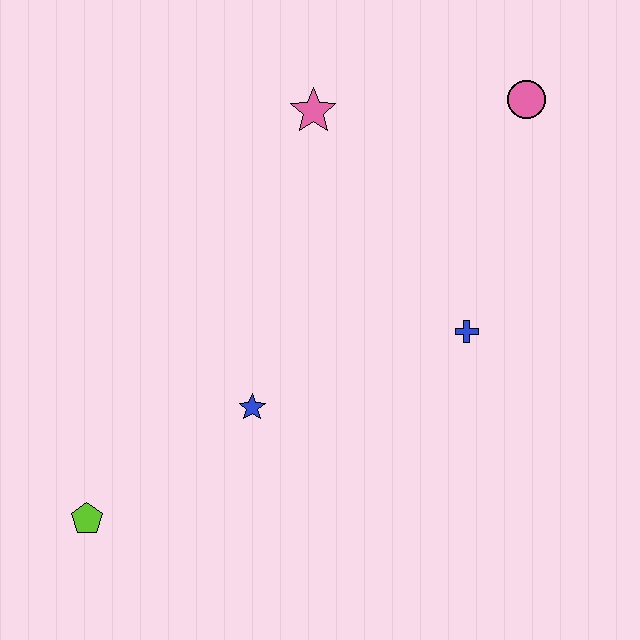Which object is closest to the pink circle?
The pink star is closest to the pink circle.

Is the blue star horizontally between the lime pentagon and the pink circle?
Yes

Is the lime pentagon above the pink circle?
No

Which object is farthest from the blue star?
The pink circle is farthest from the blue star.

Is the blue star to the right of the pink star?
No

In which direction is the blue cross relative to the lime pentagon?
The blue cross is to the right of the lime pentagon.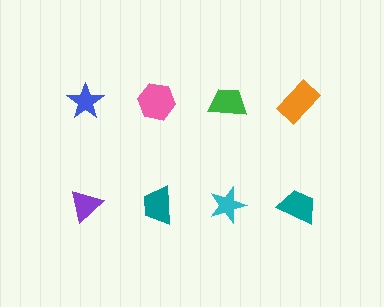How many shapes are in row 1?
4 shapes.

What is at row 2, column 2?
A teal trapezoid.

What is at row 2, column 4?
A teal trapezoid.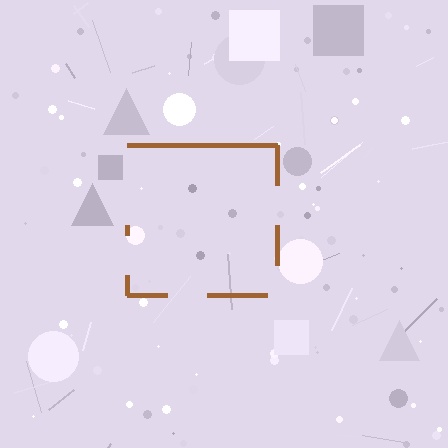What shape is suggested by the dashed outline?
The dashed outline suggests a square.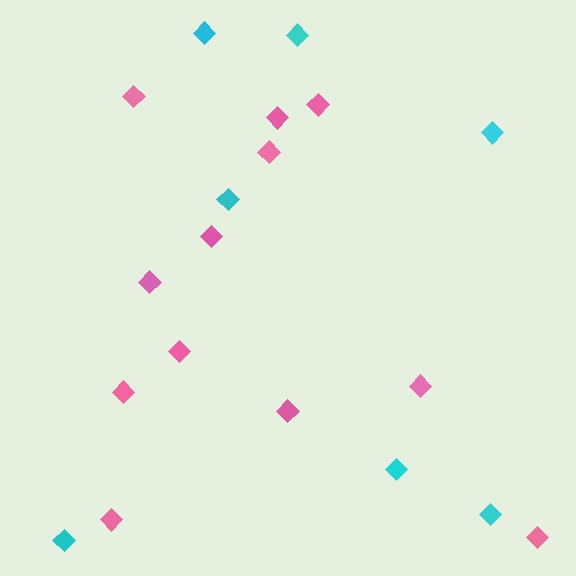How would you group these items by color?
There are 2 groups: one group of pink diamonds (12) and one group of cyan diamonds (7).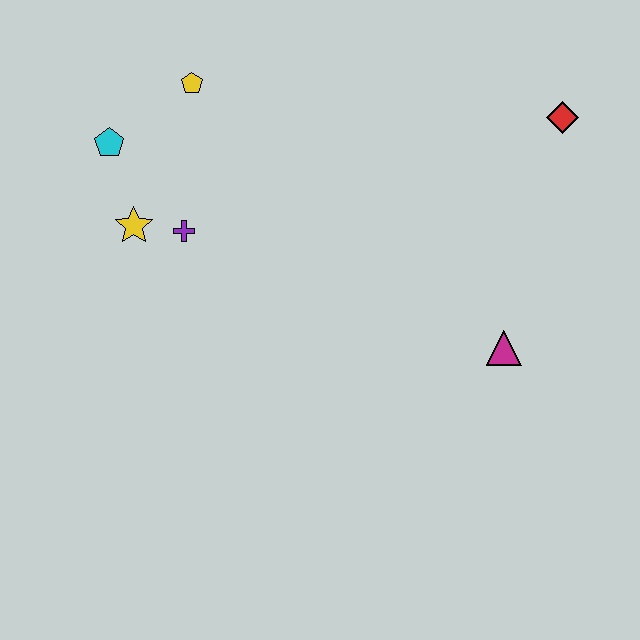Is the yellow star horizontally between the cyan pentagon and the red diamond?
Yes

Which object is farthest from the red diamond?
The cyan pentagon is farthest from the red diamond.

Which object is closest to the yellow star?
The purple cross is closest to the yellow star.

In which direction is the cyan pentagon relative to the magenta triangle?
The cyan pentagon is to the left of the magenta triangle.